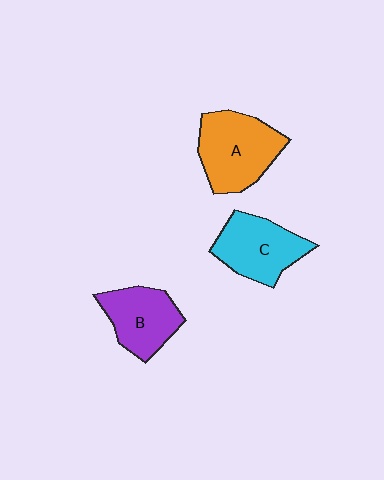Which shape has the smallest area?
Shape B (purple).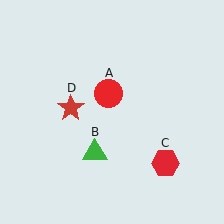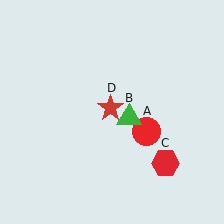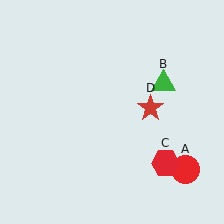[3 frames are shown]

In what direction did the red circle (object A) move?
The red circle (object A) moved down and to the right.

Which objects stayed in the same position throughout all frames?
Red hexagon (object C) remained stationary.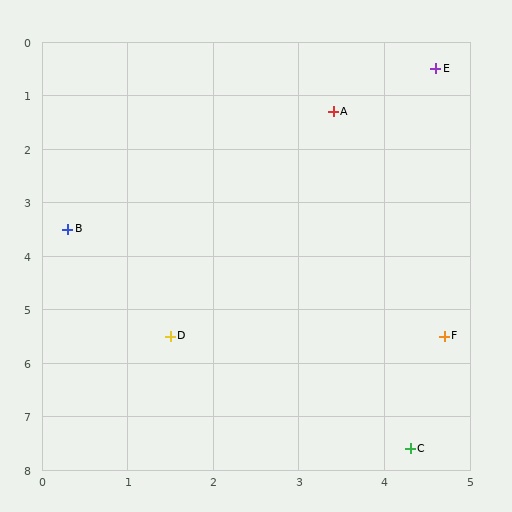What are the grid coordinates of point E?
Point E is at approximately (4.6, 0.5).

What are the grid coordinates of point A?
Point A is at approximately (3.4, 1.3).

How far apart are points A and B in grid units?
Points A and B are about 3.8 grid units apart.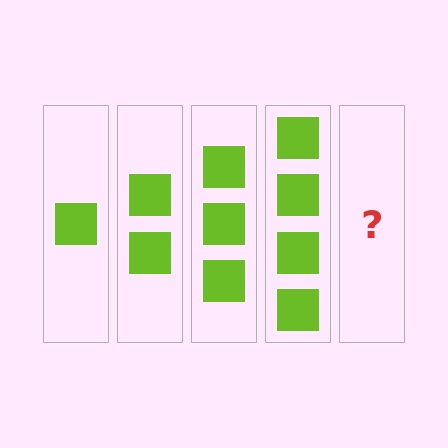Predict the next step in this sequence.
The next step is 5 squares.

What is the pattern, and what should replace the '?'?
The pattern is that each step adds one more square. The '?' should be 5 squares.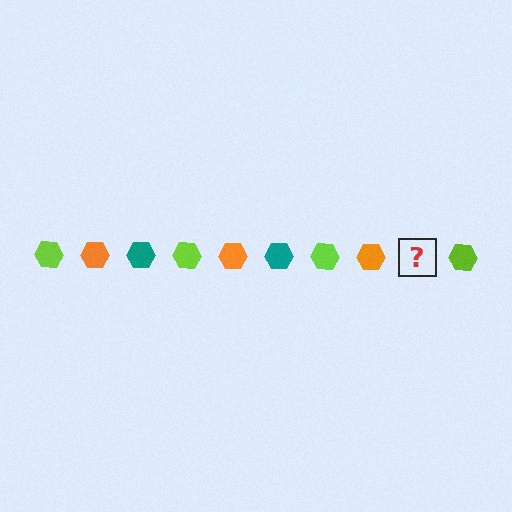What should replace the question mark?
The question mark should be replaced with a teal hexagon.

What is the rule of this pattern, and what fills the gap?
The rule is that the pattern cycles through lime, orange, teal hexagons. The gap should be filled with a teal hexagon.